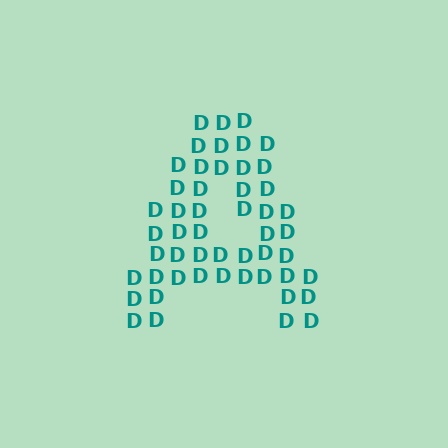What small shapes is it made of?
It is made of small letter D's.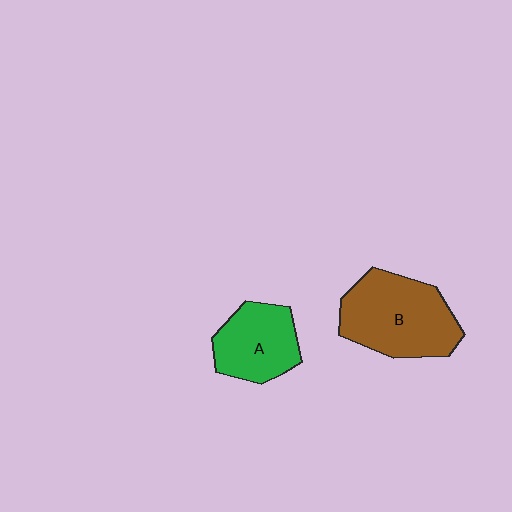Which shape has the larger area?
Shape B (brown).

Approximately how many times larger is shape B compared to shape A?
Approximately 1.5 times.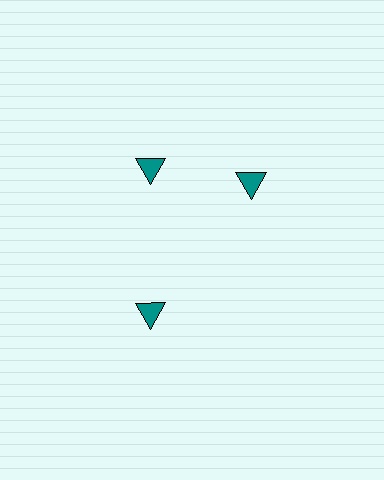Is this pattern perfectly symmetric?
No. The 3 teal triangles are arranged in a ring, but one element near the 3 o'clock position is rotated out of alignment along the ring, breaking the 3-fold rotational symmetry.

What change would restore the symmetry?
The symmetry would be restored by rotating it back into even spacing with its neighbors so that all 3 triangles sit at equal angles and equal distance from the center.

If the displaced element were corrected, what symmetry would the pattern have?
It would have 3-fold rotational symmetry — the pattern would map onto itself every 120 degrees.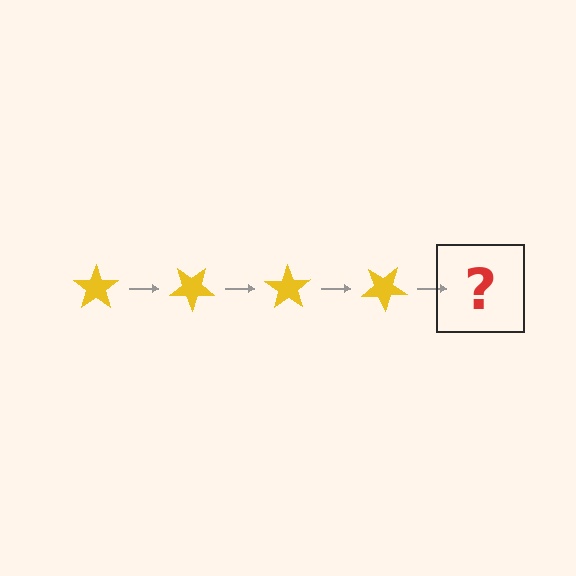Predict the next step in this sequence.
The next step is a yellow star rotated 140 degrees.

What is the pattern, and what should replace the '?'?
The pattern is that the star rotates 35 degrees each step. The '?' should be a yellow star rotated 140 degrees.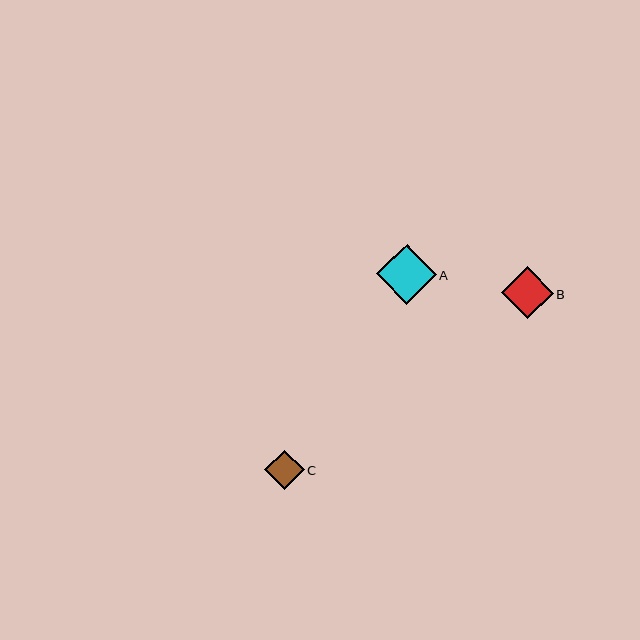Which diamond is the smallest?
Diamond C is the smallest with a size of approximately 40 pixels.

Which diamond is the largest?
Diamond A is the largest with a size of approximately 60 pixels.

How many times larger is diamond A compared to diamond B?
Diamond A is approximately 1.2 times the size of diamond B.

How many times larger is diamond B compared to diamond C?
Diamond B is approximately 1.3 times the size of diamond C.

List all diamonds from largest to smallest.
From largest to smallest: A, B, C.